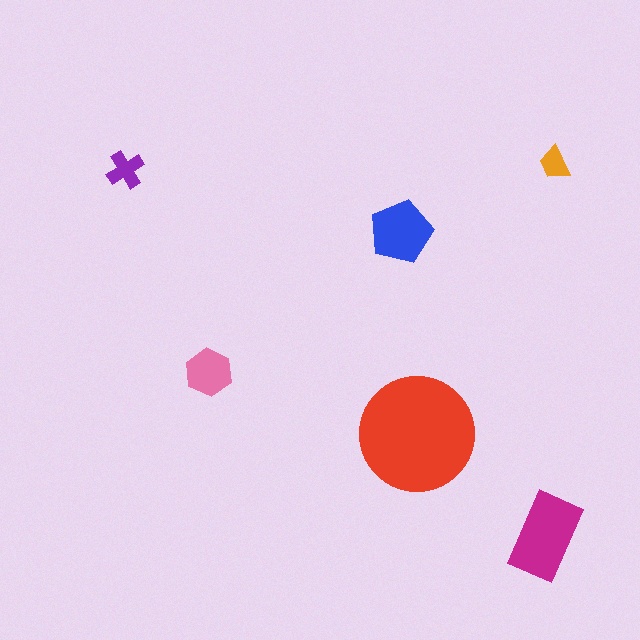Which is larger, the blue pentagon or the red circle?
The red circle.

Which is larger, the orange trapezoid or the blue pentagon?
The blue pentagon.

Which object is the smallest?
The orange trapezoid.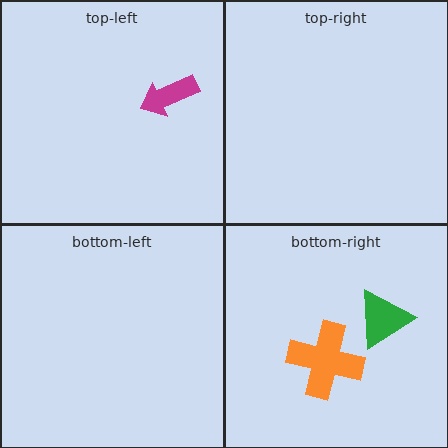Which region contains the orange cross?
The bottom-right region.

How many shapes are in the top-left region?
1.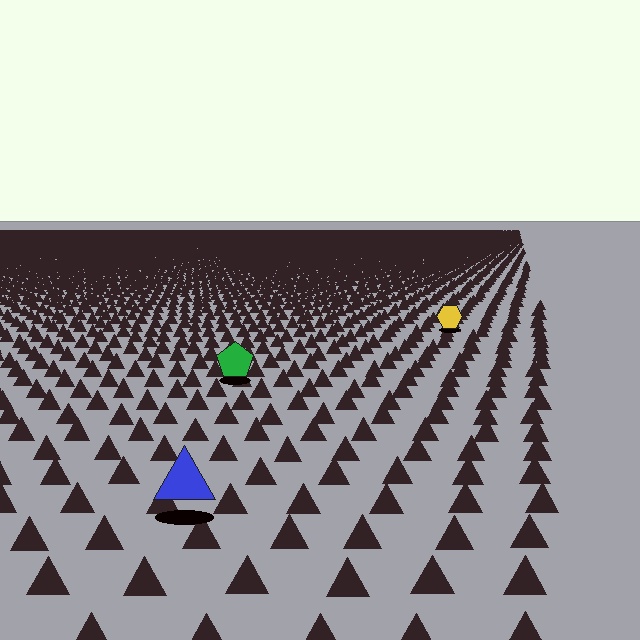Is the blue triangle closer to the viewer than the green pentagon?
Yes. The blue triangle is closer — you can tell from the texture gradient: the ground texture is coarser near it.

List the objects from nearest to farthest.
From nearest to farthest: the blue triangle, the green pentagon, the yellow hexagon.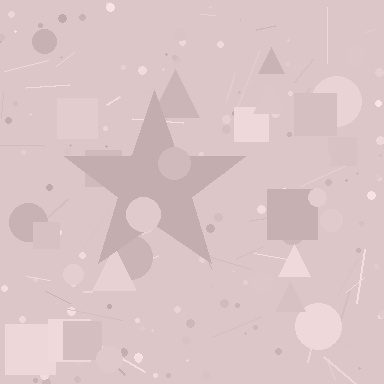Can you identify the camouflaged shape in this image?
The camouflaged shape is a star.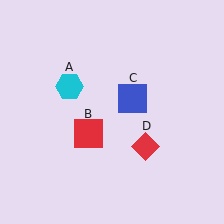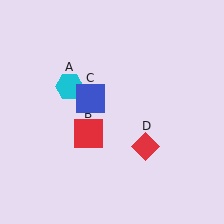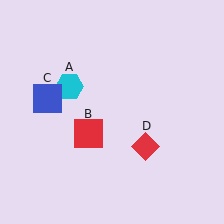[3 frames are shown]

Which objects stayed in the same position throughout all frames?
Cyan hexagon (object A) and red square (object B) and red diamond (object D) remained stationary.